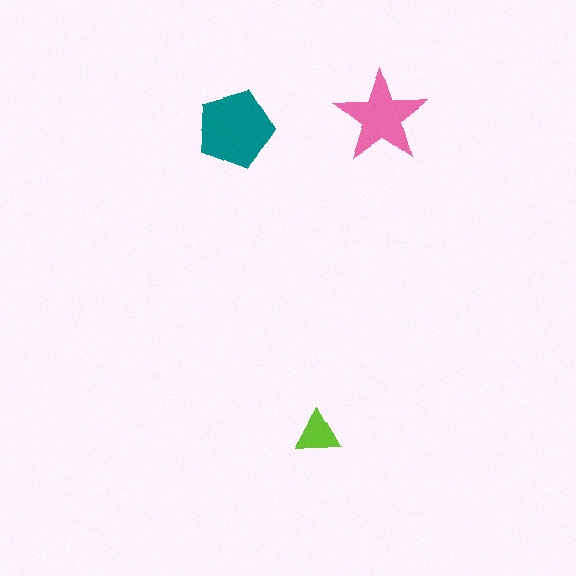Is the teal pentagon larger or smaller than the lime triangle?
Larger.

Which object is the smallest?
The lime triangle.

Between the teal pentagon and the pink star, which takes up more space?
The teal pentagon.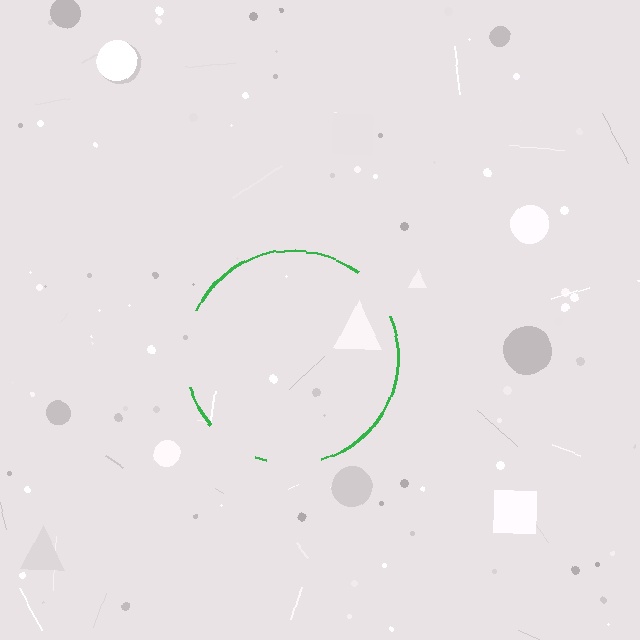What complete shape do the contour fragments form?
The contour fragments form a circle.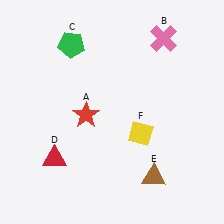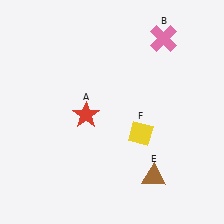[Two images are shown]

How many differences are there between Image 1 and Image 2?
There are 2 differences between the two images.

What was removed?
The green pentagon (C), the red triangle (D) were removed in Image 2.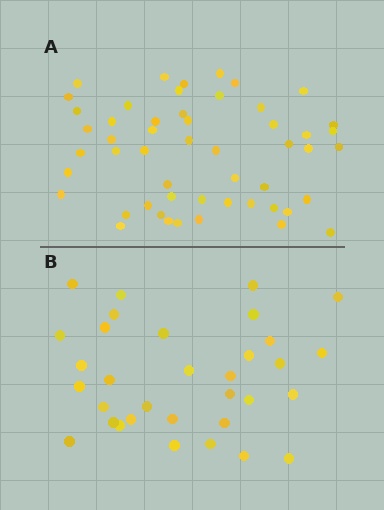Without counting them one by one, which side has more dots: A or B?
Region A (the top region) has more dots.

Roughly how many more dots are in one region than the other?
Region A has approximately 20 more dots than region B.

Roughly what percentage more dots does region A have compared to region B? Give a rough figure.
About 60% more.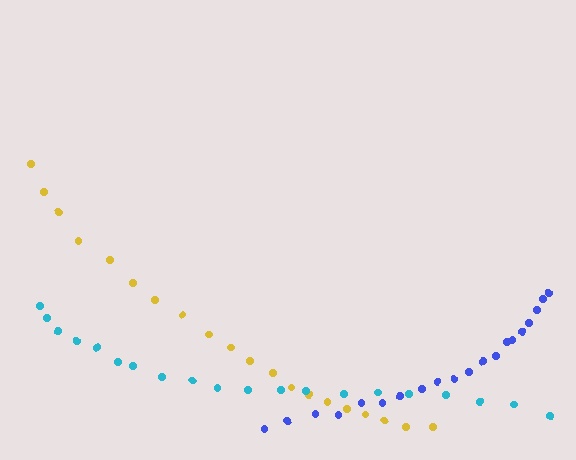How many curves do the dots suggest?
There are 3 distinct paths.